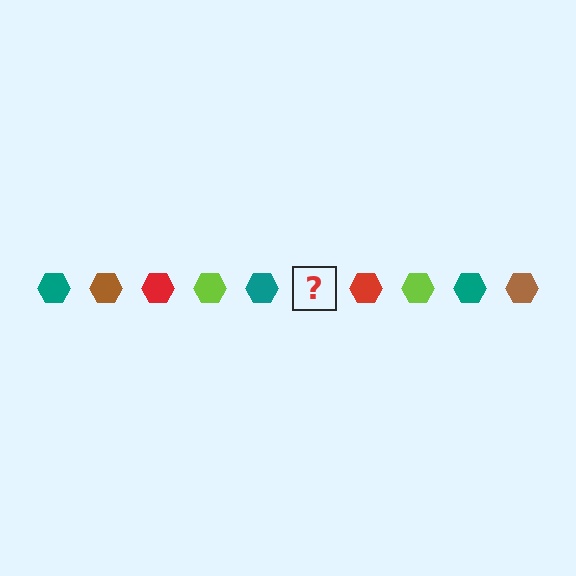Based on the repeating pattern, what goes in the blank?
The blank should be a brown hexagon.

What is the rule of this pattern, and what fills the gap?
The rule is that the pattern cycles through teal, brown, red, lime hexagons. The gap should be filled with a brown hexagon.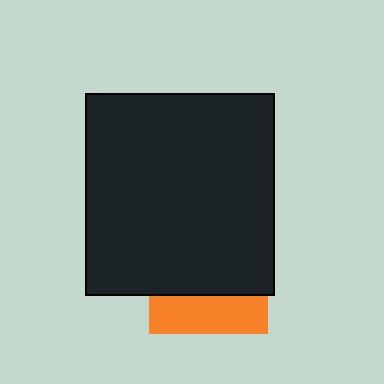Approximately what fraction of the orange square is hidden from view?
Roughly 68% of the orange square is hidden behind the black rectangle.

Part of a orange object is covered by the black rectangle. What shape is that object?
It is a square.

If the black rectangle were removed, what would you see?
You would see the complete orange square.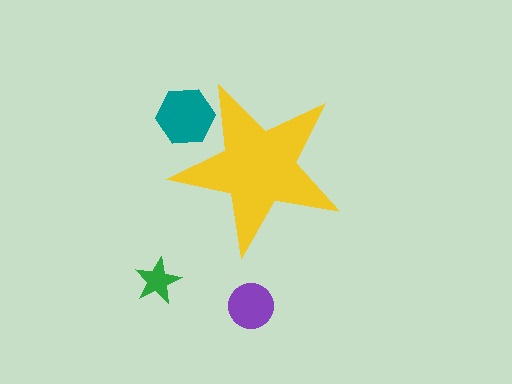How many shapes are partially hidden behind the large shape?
1 shape is partially hidden.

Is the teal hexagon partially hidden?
Yes, the teal hexagon is partially hidden behind the yellow star.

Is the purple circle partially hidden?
No, the purple circle is fully visible.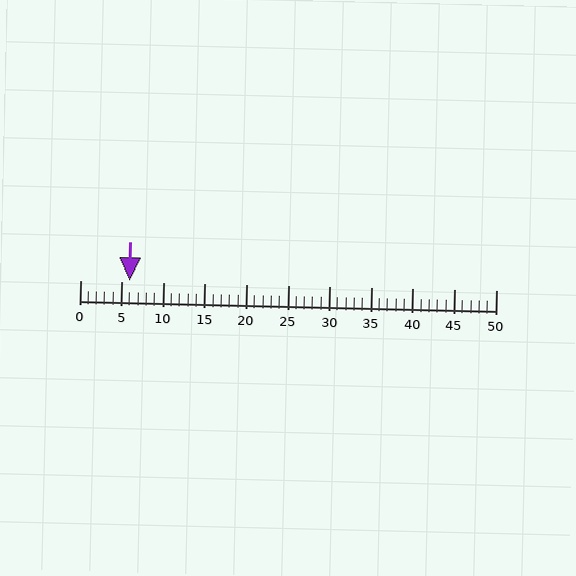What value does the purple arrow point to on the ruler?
The purple arrow points to approximately 6.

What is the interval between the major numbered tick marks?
The major tick marks are spaced 5 units apart.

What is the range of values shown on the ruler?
The ruler shows values from 0 to 50.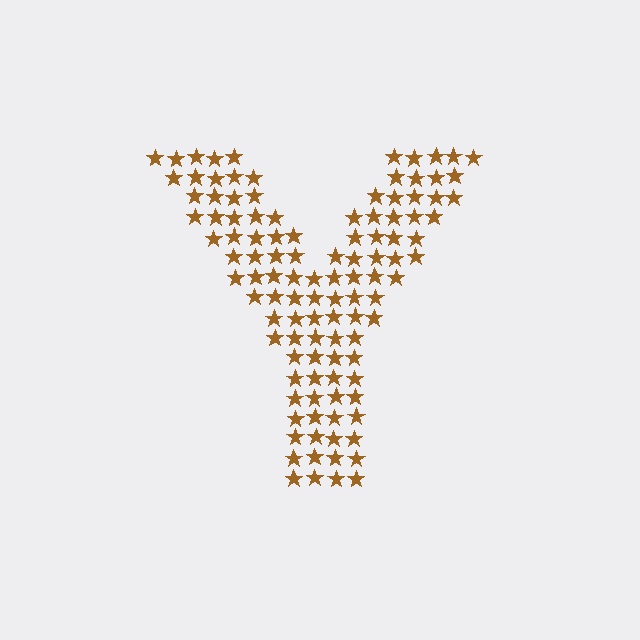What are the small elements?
The small elements are stars.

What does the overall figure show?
The overall figure shows the letter Y.